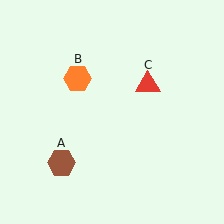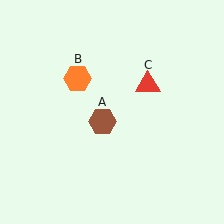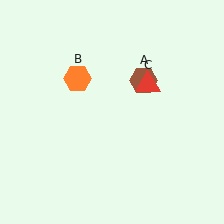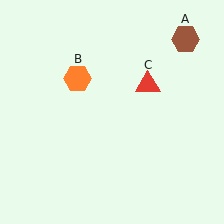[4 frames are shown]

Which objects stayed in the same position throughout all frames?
Orange hexagon (object B) and red triangle (object C) remained stationary.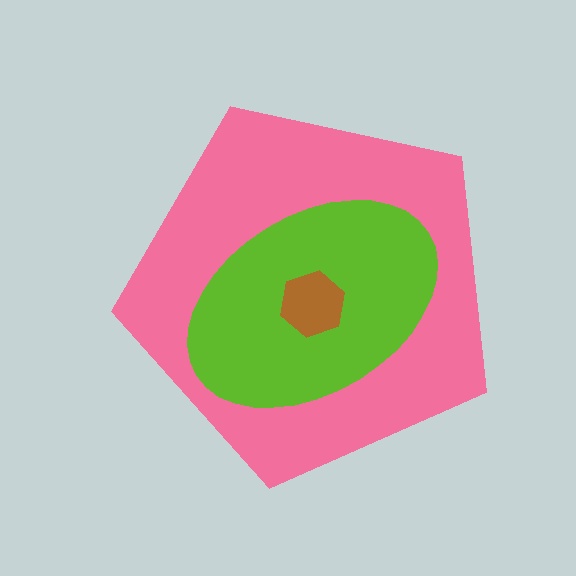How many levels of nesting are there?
3.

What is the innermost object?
The brown hexagon.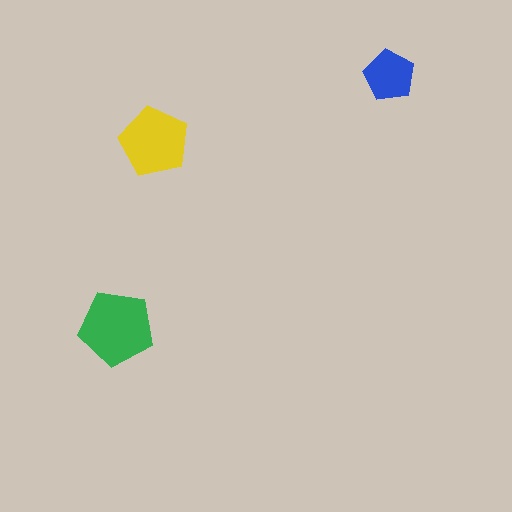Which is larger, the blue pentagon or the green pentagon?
The green one.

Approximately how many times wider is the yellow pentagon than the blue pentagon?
About 1.5 times wider.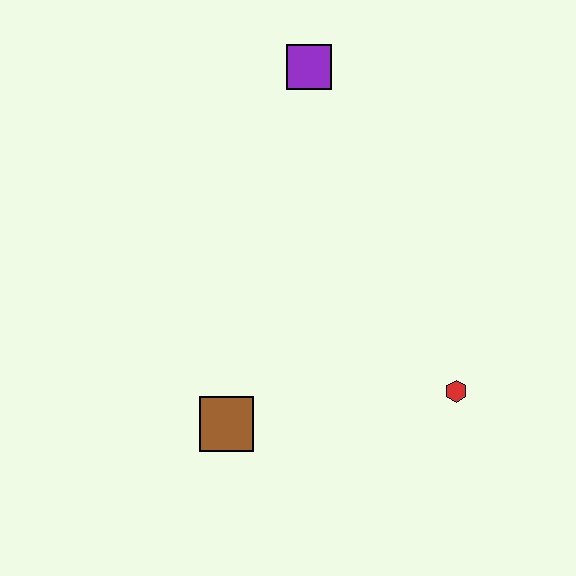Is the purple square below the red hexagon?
No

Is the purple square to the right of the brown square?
Yes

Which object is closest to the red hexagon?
The brown square is closest to the red hexagon.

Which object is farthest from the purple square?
The brown square is farthest from the purple square.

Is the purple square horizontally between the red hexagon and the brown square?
Yes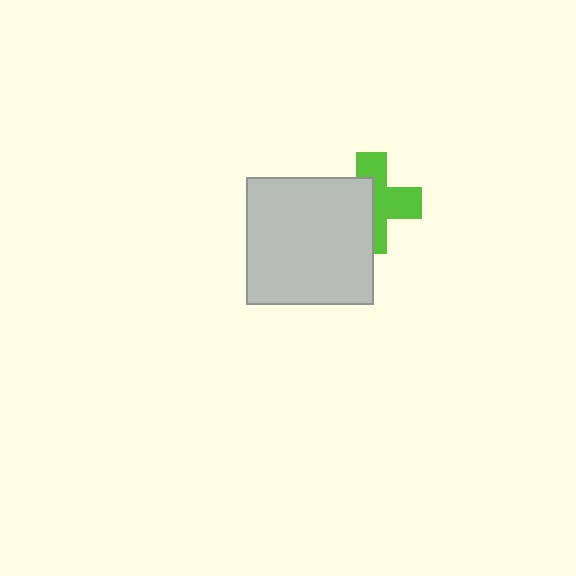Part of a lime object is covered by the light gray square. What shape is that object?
It is a cross.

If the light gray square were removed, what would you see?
You would see the complete lime cross.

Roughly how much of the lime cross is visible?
About half of it is visible (roughly 55%).